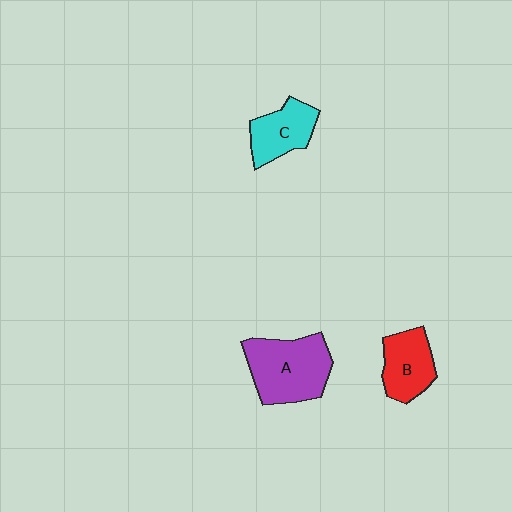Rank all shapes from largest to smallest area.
From largest to smallest: A (purple), B (red), C (cyan).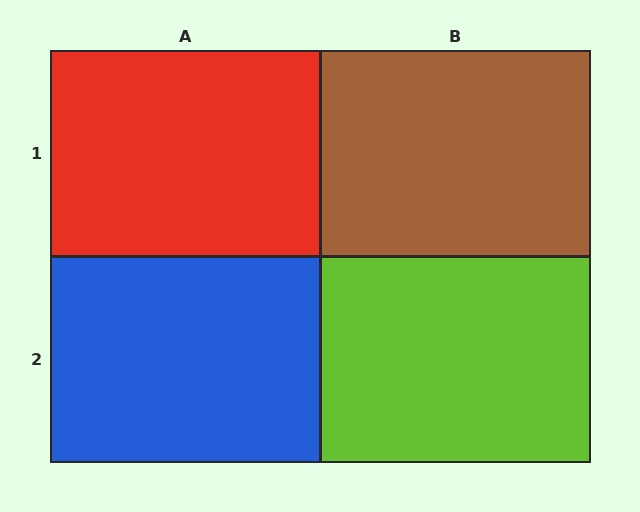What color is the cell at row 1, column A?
Red.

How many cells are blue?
1 cell is blue.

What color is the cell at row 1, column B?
Brown.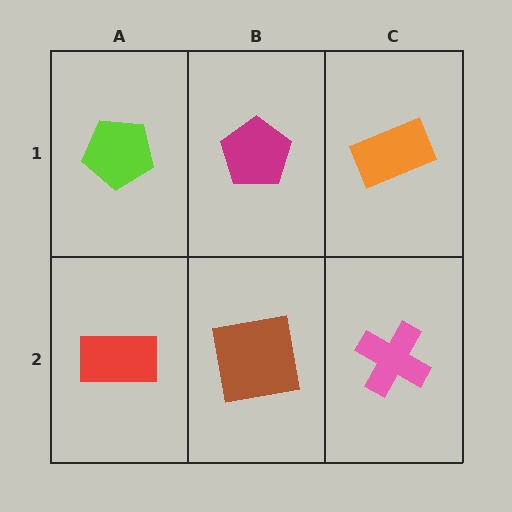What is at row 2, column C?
A pink cross.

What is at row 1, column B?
A magenta pentagon.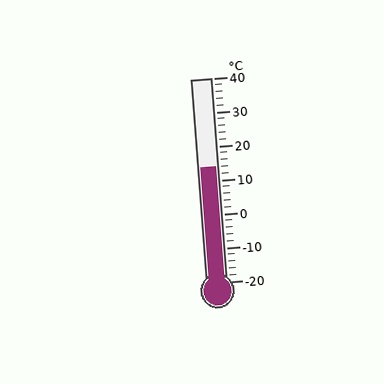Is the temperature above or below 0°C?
The temperature is above 0°C.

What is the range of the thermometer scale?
The thermometer scale ranges from -20°C to 40°C.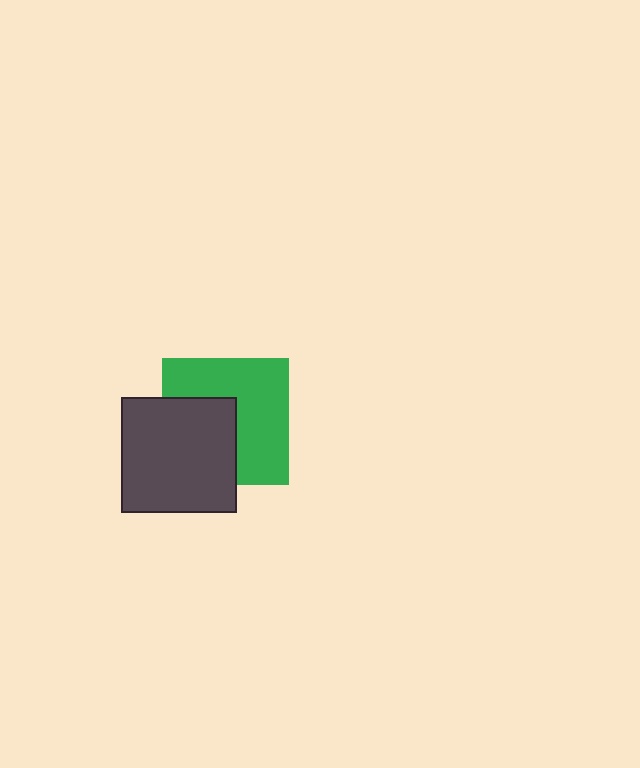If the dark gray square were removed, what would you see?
You would see the complete green square.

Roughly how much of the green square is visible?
About half of it is visible (roughly 59%).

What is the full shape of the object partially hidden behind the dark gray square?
The partially hidden object is a green square.